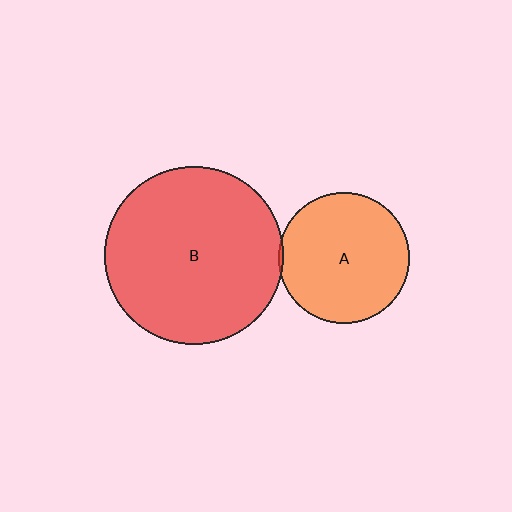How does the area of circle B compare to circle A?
Approximately 1.9 times.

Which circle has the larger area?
Circle B (red).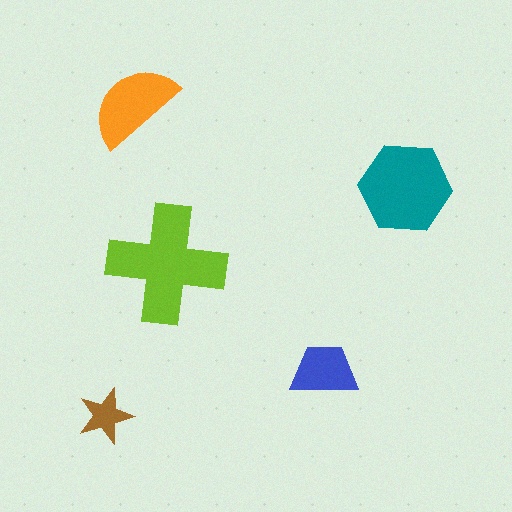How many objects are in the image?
There are 5 objects in the image.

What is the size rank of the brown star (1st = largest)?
5th.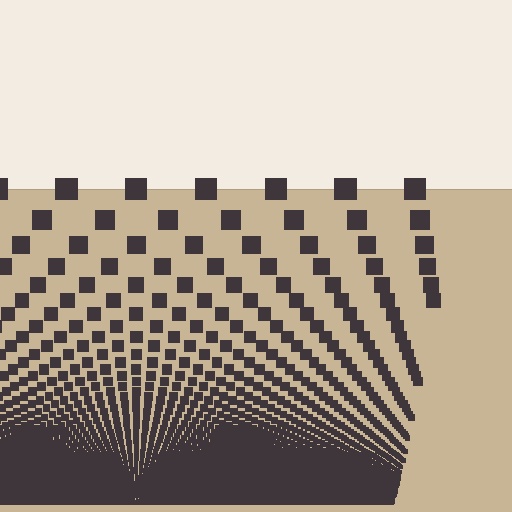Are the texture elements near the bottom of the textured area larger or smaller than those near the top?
Smaller. The gradient is inverted — elements near the bottom are smaller and denser.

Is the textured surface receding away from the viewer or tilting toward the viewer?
The surface appears to tilt toward the viewer. Texture elements get larger and sparser toward the top.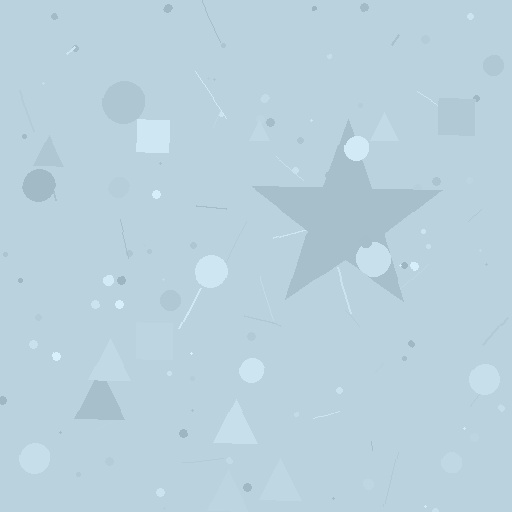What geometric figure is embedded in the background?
A star is embedded in the background.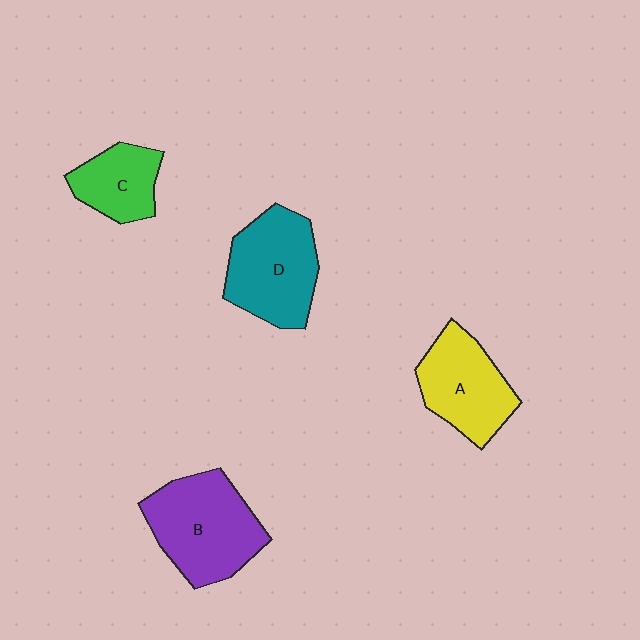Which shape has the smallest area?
Shape C (green).